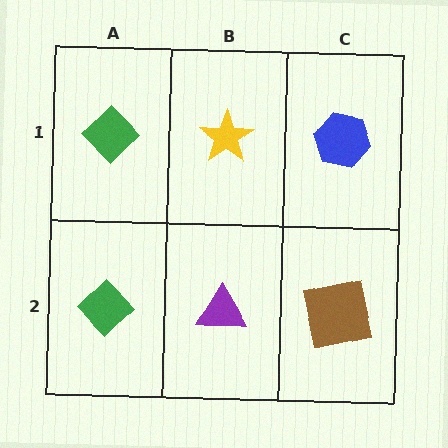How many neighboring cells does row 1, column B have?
3.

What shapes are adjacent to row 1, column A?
A green diamond (row 2, column A), a yellow star (row 1, column B).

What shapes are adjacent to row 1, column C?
A brown square (row 2, column C), a yellow star (row 1, column B).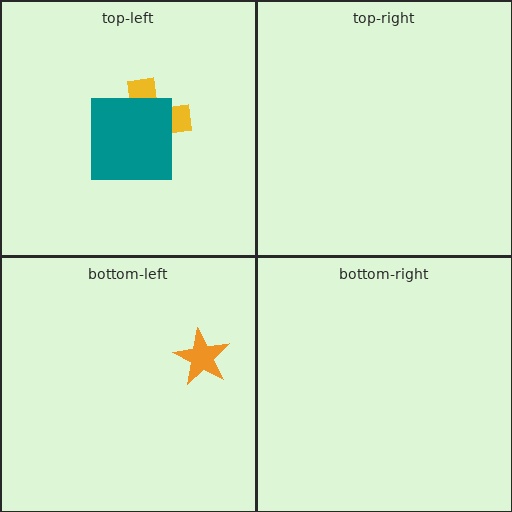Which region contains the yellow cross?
The top-left region.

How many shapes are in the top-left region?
2.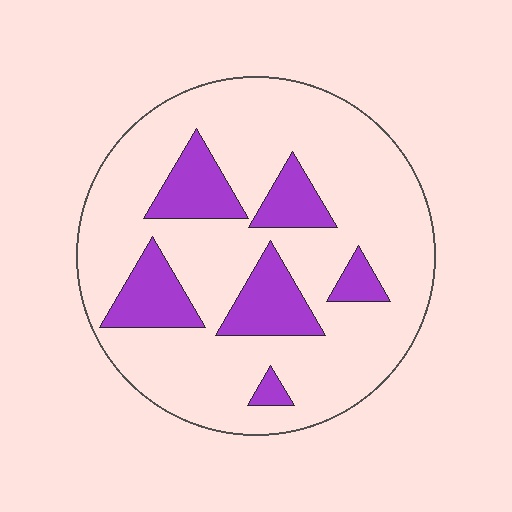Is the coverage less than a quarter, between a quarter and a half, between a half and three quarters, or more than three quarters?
Less than a quarter.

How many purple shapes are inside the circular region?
6.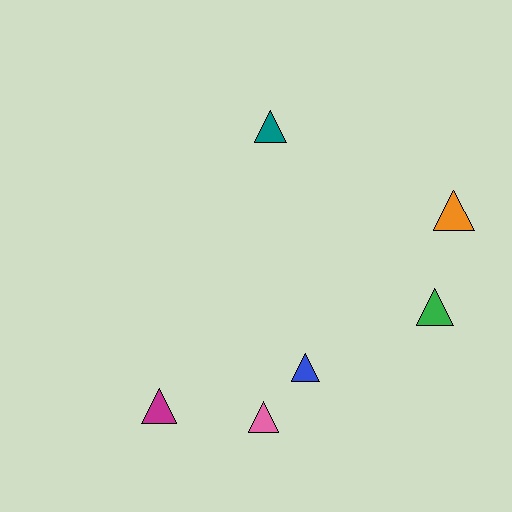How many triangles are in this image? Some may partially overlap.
There are 6 triangles.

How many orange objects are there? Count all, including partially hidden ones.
There is 1 orange object.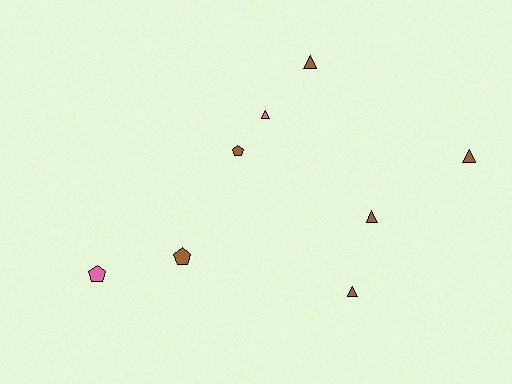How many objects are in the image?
There are 8 objects.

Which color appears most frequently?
Brown, with 6 objects.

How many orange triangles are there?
There are no orange triangles.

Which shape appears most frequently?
Triangle, with 5 objects.